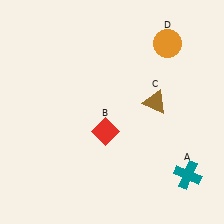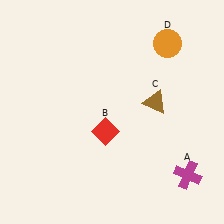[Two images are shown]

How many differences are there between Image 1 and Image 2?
There is 1 difference between the two images.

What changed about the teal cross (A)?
In Image 1, A is teal. In Image 2, it changed to magenta.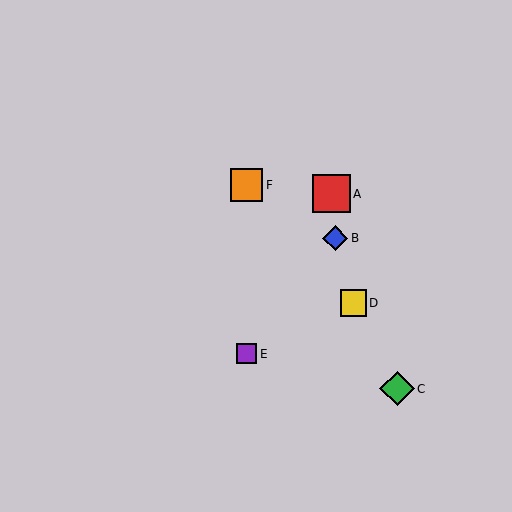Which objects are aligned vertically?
Objects E, F are aligned vertically.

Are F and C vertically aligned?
No, F is at x≈246 and C is at x≈397.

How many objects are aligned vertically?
2 objects (E, F) are aligned vertically.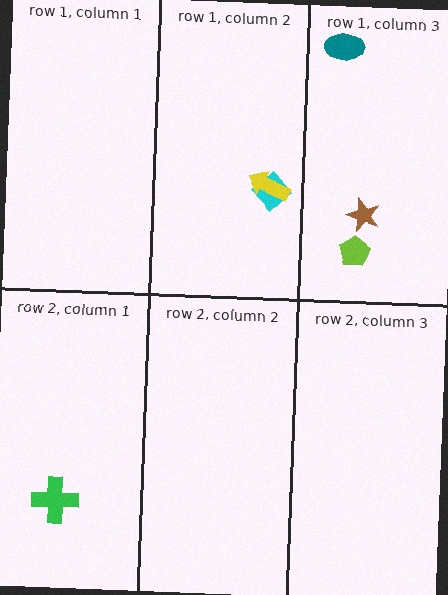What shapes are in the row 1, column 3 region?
The teal ellipse, the brown star, the lime pentagon.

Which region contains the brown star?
The row 1, column 3 region.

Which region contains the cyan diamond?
The row 1, column 2 region.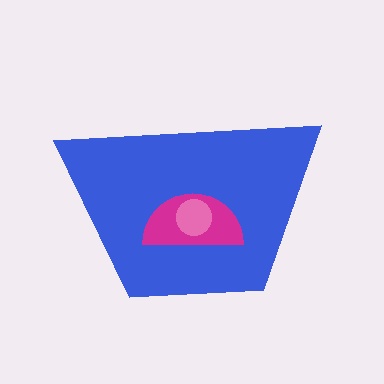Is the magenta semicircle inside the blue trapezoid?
Yes.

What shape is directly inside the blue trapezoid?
The magenta semicircle.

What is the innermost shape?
The pink circle.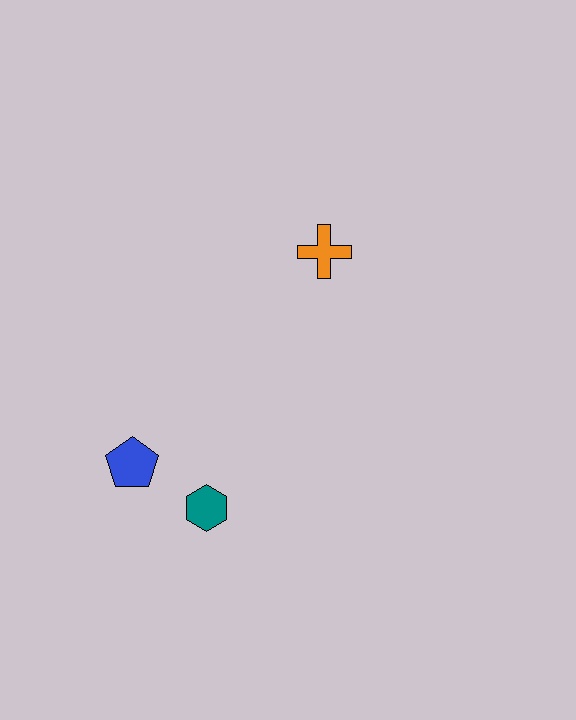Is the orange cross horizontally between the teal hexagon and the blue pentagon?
No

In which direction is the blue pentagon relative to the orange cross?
The blue pentagon is below the orange cross.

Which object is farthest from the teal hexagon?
The orange cross is farthest from the teal hexagon.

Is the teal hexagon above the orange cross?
No